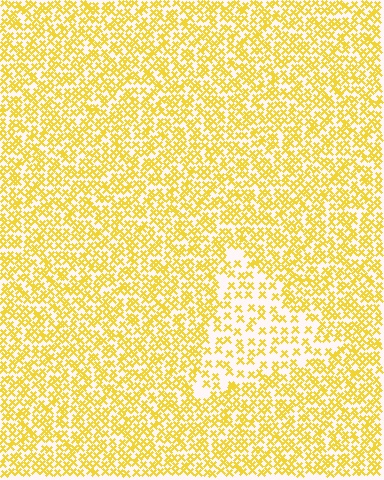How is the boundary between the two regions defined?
The boundary is defined by a change in element density (approximately 2.0x ratio). All elements are the same color, size, and shape.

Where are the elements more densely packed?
The elements are more densely packed outside the triangle boundary.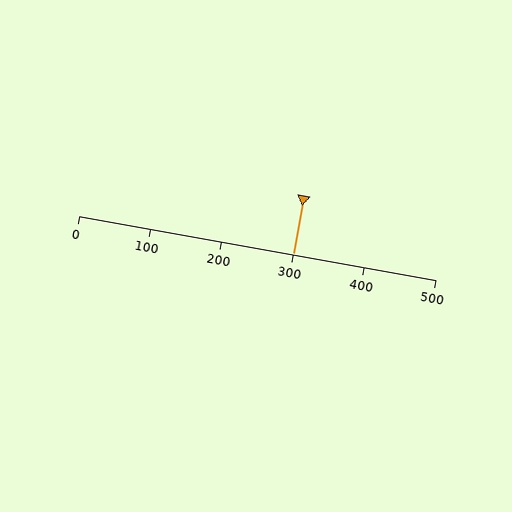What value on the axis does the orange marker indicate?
The marker indicates approximately 300.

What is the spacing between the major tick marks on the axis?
The major ticks are spaced 100 apart.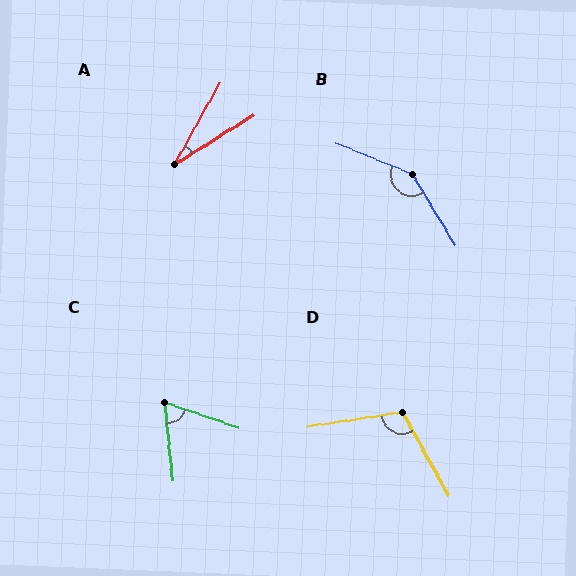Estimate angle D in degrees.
Approximately 110 degrees.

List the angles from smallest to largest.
A (29°), C (65°), D (110°), B (144°).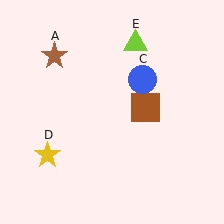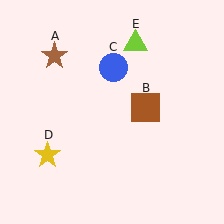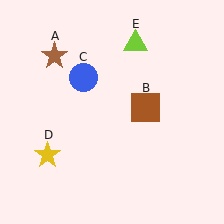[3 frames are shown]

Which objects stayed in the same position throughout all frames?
Brown star (object A) and brown square (object B) and yellow star (object D) and lime triangle (object E) remained stationary.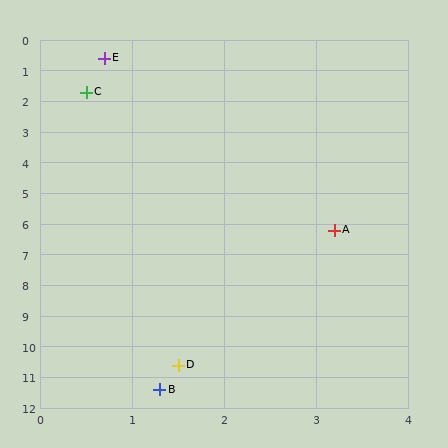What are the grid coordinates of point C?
Point C is at approximately (0.5, 1.7).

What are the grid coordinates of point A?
Point A is at approximately (3.2, 6.2).